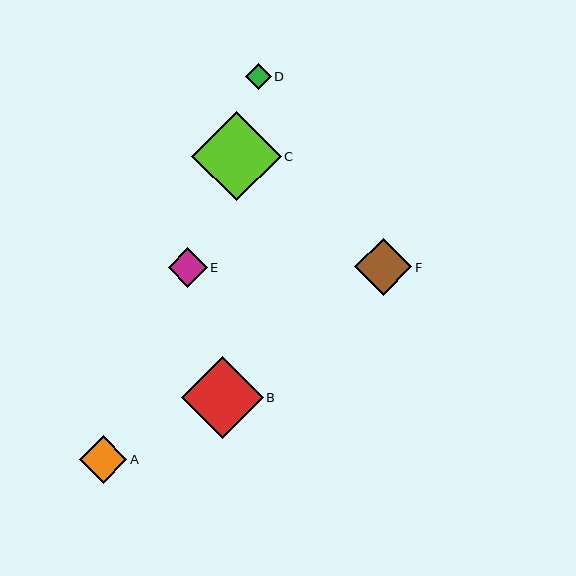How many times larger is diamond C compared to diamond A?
Diamond C is approximately 1.9 times the size of diamond A.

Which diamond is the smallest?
Diamond D is the smallest with a size of approximately 26 pixels.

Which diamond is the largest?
Diamond C is the largest with a size of approximately 89 pixels.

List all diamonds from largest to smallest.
From largest to smallest: C, B, F, A, E, D.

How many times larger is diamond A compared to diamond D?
Diamond A is approximately 1.8 times the size of diamond D.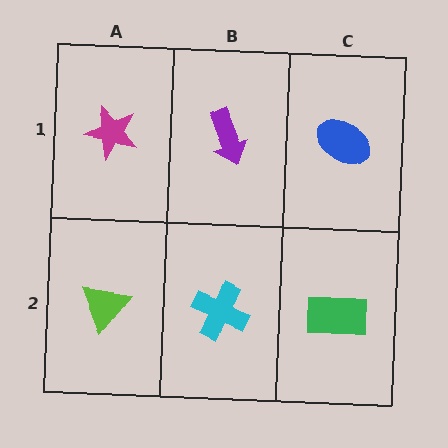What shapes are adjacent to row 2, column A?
A magenta star (row 1, column A), a cyan cross (row 2, column B).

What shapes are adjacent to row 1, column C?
A green rectangle (row 2, column C), a purple arrow (row 1, column B).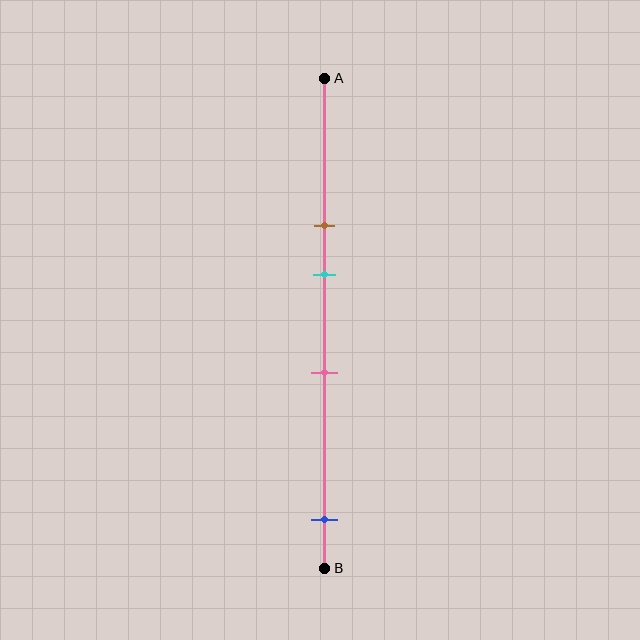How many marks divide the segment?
There are 4 marks dividing the segment.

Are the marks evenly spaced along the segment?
No, the marks are not evenly spaced.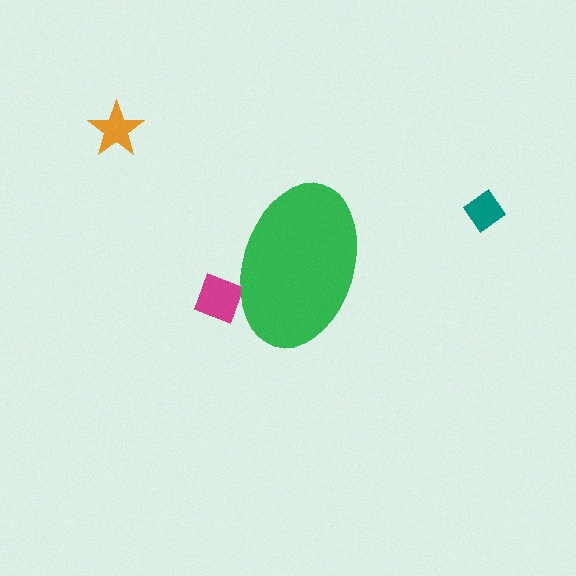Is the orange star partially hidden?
No, the orange star is fully visible.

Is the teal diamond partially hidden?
No, the teal diamond is fully visible.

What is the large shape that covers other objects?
A green ellipse.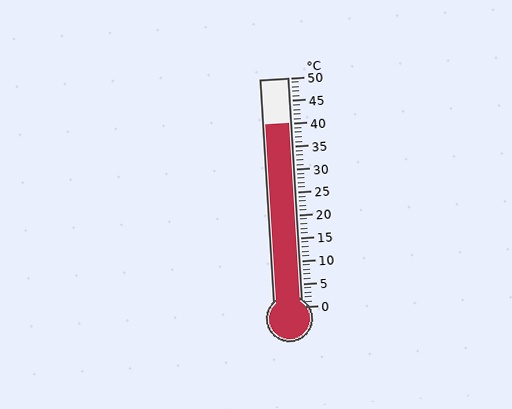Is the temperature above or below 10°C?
The temperature is above 10°C.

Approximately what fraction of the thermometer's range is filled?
The thermometer is filled to approximately 80% of its range.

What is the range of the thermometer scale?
The thermometer scale ranges from 0°C to 50°C.